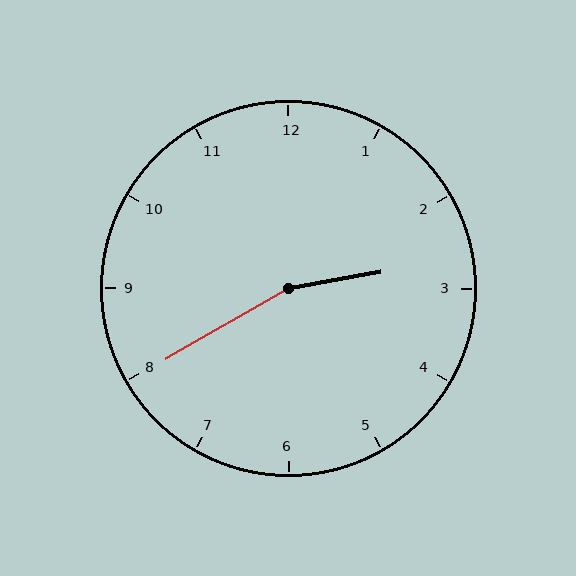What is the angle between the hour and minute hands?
Approximately 160 degrees.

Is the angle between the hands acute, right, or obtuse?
It is obtuse.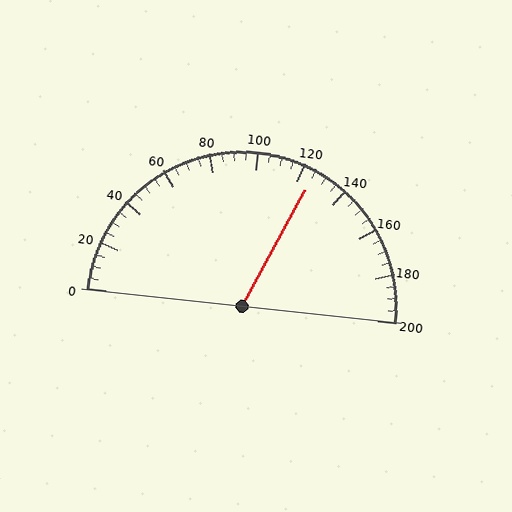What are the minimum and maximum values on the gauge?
The gauge ranges from 0 to 200.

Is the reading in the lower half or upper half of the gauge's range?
The reading is in the upper half of the range (0 to 200).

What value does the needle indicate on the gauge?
The needle indicates approximately 125.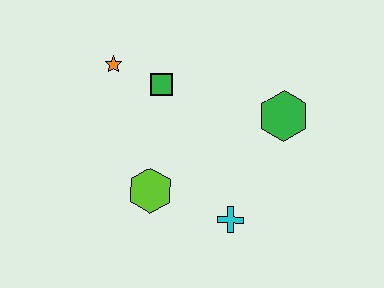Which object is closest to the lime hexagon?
The cyan cross is closest to the lime hexagon.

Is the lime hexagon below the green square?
Yes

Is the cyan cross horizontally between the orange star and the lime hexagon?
No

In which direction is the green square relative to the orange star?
The green square is to the right of the orange star.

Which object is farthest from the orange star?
The cyan cross is farthest from the orange star.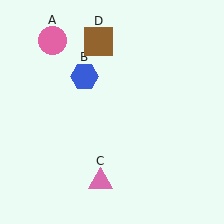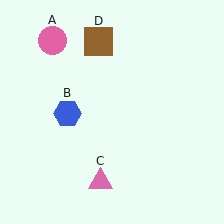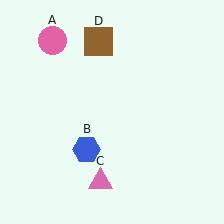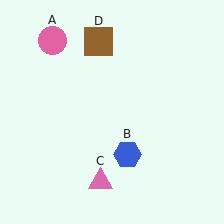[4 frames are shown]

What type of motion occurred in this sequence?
The blue hexagon (object B) rotated counterclockwise around the center of the scene.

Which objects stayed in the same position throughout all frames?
Pink circle (object A) and pink triangle (object C) and brown square (object D) remained stationary.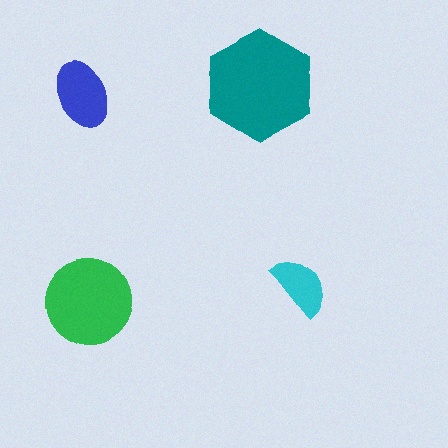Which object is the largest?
The teal hexagon.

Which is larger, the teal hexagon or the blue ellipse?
The teal hexagon.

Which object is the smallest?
The cyan semicircle.